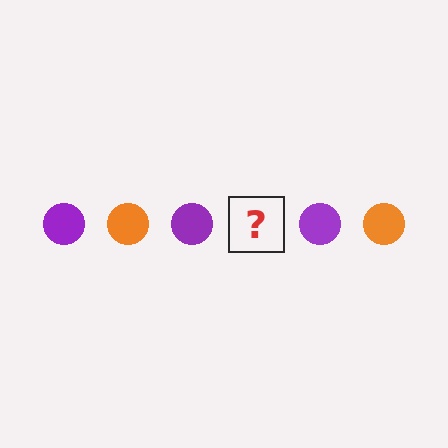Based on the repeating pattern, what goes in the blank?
The blank should be an orange circle.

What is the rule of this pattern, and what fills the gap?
The rule is that the pattern cycles through purple, orange circles. The gap should be filled with an orange circle.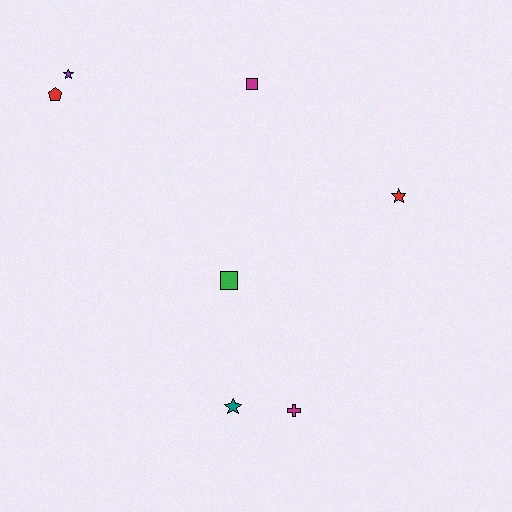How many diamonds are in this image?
There are no diamonds.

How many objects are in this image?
There are 7 objects.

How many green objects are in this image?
There is 1 green object.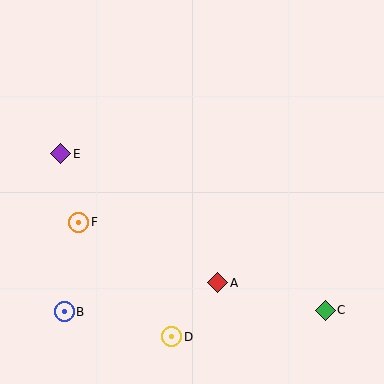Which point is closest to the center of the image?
Point A at (218, 283) is closest to the center.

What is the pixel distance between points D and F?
The distance between D and F is 147 pixels.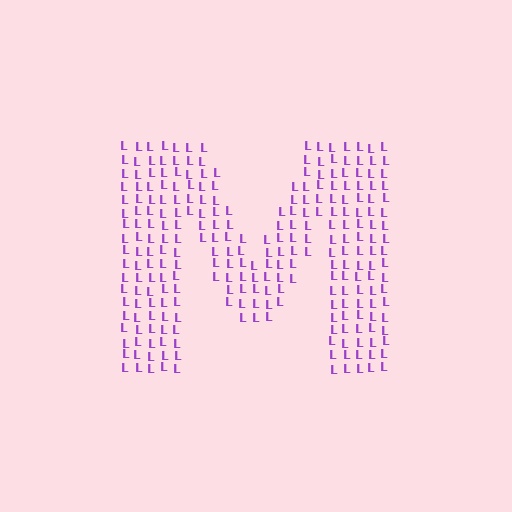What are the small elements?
The small elements are letter L's.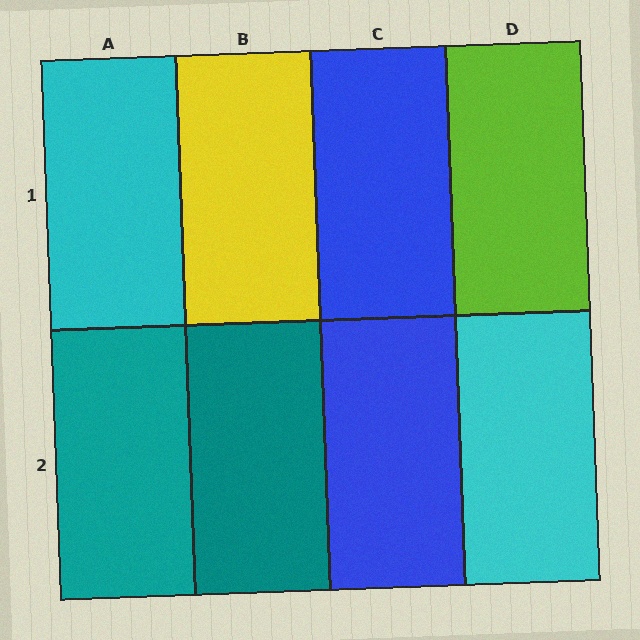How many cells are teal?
2 cells are teal.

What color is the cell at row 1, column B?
Yellow.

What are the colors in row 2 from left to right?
Teal, teal, blue, cyan.